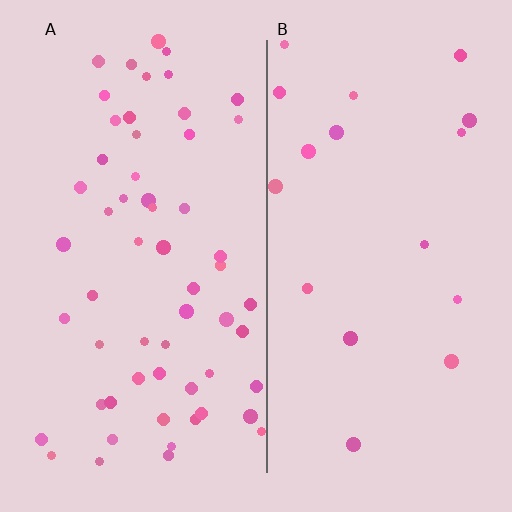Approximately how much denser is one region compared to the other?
Approximately 3.3× — region A over region B.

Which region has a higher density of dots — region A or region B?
A (the left).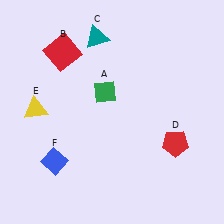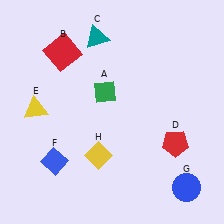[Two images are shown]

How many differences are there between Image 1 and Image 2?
There are 2 differences between the two images.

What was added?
A blue circle (G), a yellow diamond (H) were added in Image 2.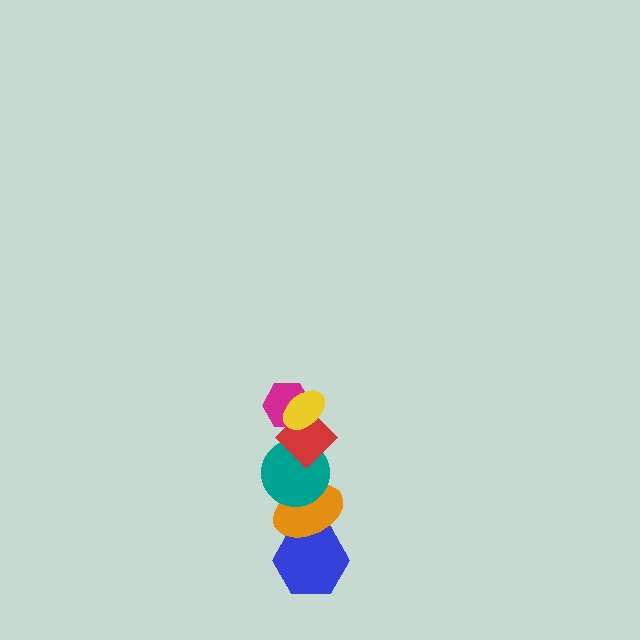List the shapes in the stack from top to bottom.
From top to bottom: the yellow ellipse, the magenta hexagon, the red diamond, the teal circle, the orange ellipse, the blue hexagon.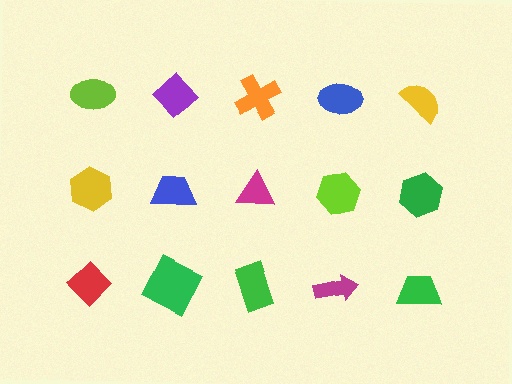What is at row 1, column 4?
A blue ellipse.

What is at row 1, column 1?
A lime ellipse.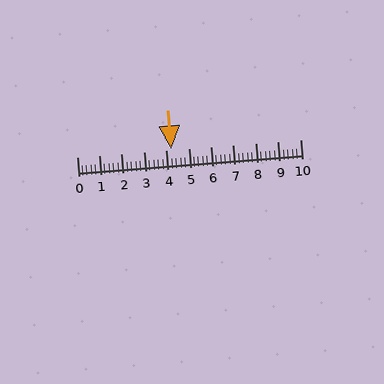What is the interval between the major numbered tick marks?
The major tick marks are spaced 1 units apart.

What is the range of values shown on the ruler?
The ruler shows values from 0 to 10.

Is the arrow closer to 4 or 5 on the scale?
The arrow is closer to 4.